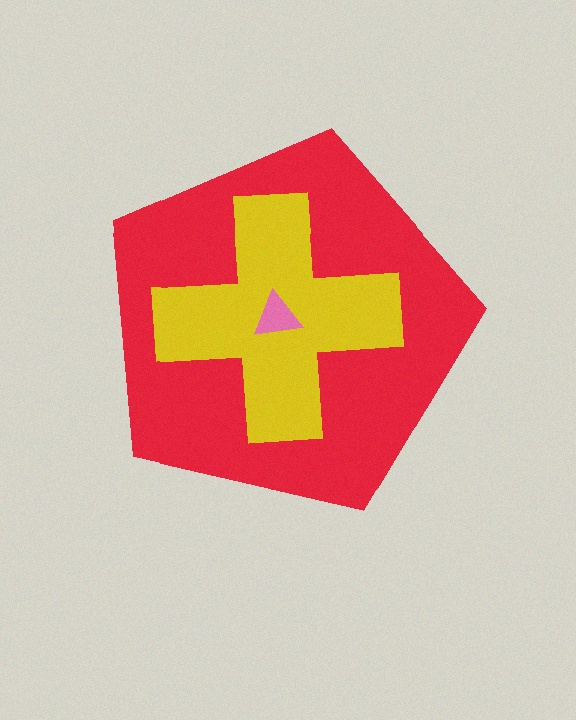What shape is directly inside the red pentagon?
The yellow cross.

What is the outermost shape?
The red pentagon.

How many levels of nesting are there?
3.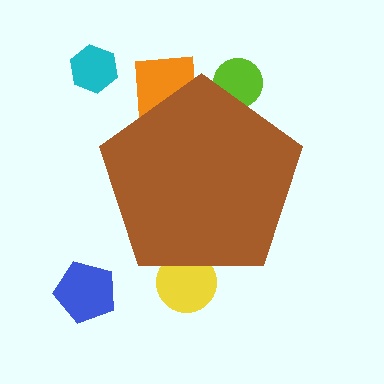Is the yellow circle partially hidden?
Yes, the yellow circle is partially hidden behind the brown pentagon.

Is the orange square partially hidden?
Yes, the orange square is partially hidden behind the brown pentagon.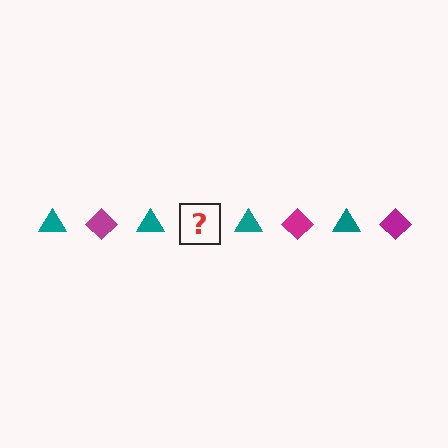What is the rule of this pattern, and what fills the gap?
The rule is that the pattern alternates between teal triangle and magenta diamond. The gap should be filled with a magenta diamond.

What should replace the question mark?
The question mark should be replaced with a magenta diamond.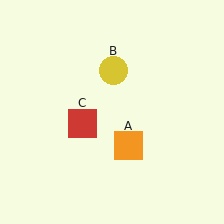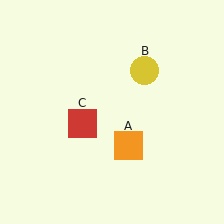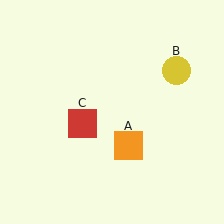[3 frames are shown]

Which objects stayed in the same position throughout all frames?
Orange square (object A) and red square (object C) remained stationary.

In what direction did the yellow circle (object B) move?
The yellow circle (object B) moved right.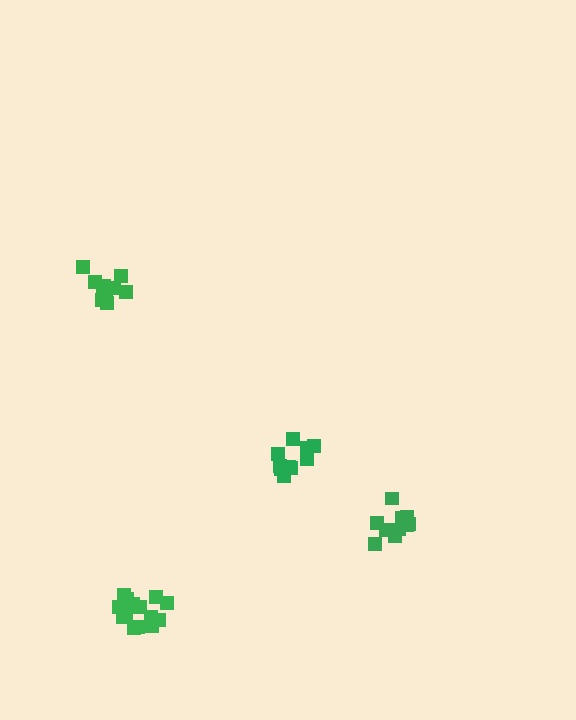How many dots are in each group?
Group 1: 14 dots, Group 2: 11 dots, Group 3: 11 dots, Group 4: 10 dots (46 total).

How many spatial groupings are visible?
There are 4 spatial groupings.